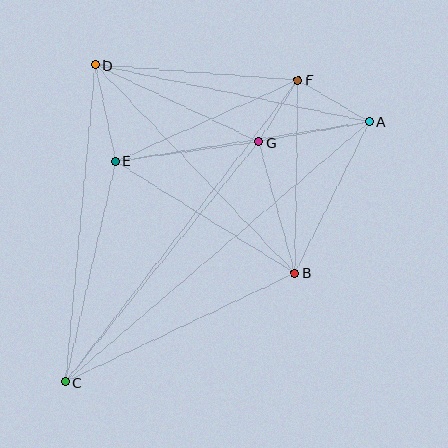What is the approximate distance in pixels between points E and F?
The distance between E and F is approximately 199 pixels.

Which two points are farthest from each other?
Points A and C are farthest from each other.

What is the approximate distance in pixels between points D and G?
The distance between D and G is approximately 181 pixels.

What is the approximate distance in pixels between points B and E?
The distance between B and E is approximately 211 pixels.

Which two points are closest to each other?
Points F and G are closest to each other.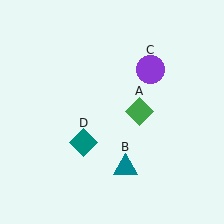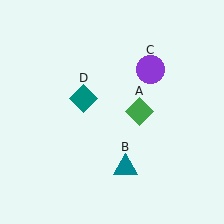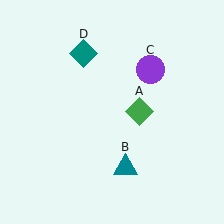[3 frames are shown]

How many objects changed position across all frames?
1 object changed position: teal diamond (object D).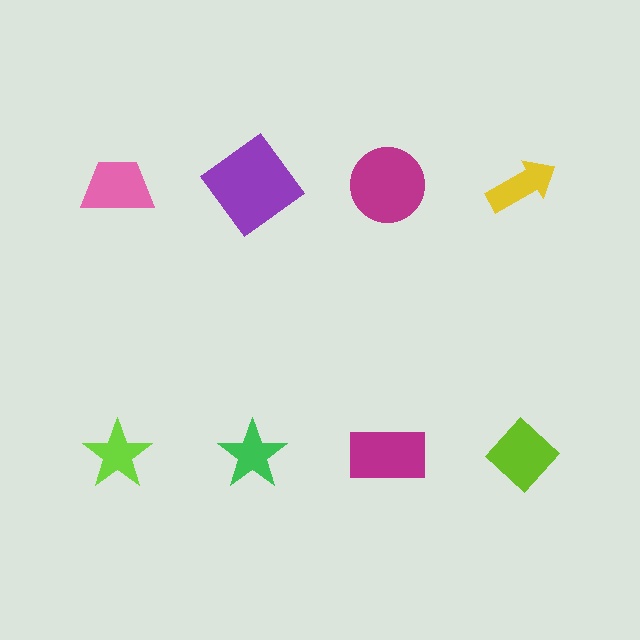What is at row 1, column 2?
A purple diamond.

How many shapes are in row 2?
4 shapes.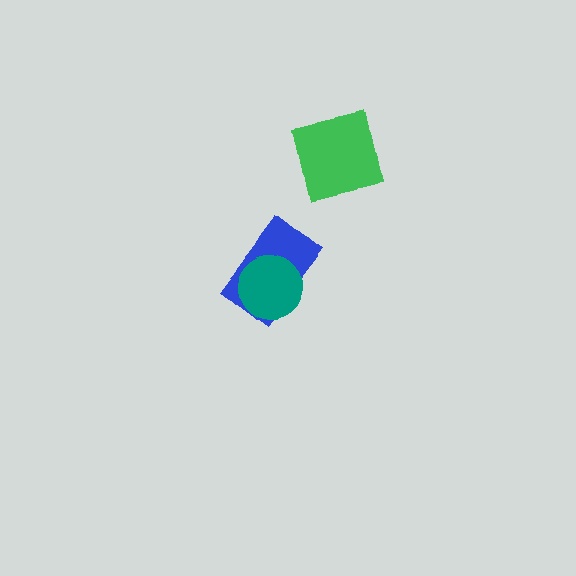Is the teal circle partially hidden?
No, no other shape covers it.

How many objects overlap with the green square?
0 objects overlap with the green square.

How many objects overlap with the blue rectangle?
1 object overlaps with the blue rectangle.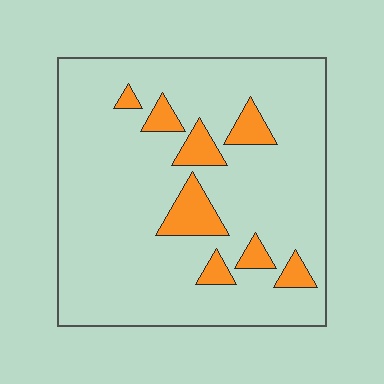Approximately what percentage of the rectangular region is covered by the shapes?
Approximately 10%.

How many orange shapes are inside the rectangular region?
8.